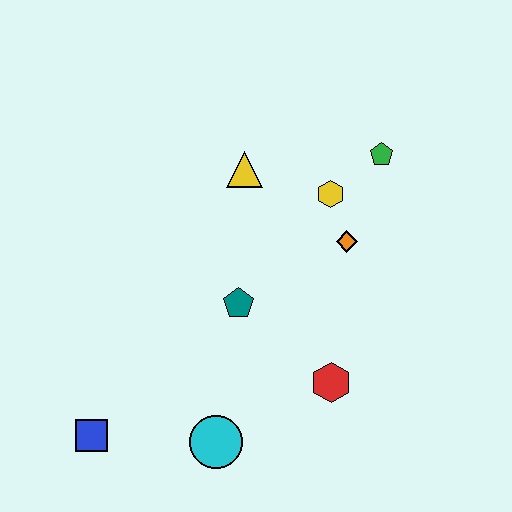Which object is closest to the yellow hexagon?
The orange diamond is closest to the yellow hexagon.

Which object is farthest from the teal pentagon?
The green pentagon is farthest from the teal pentagon.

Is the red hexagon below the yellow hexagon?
Yes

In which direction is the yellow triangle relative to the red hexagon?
The yellow triangle is above the red hexagon.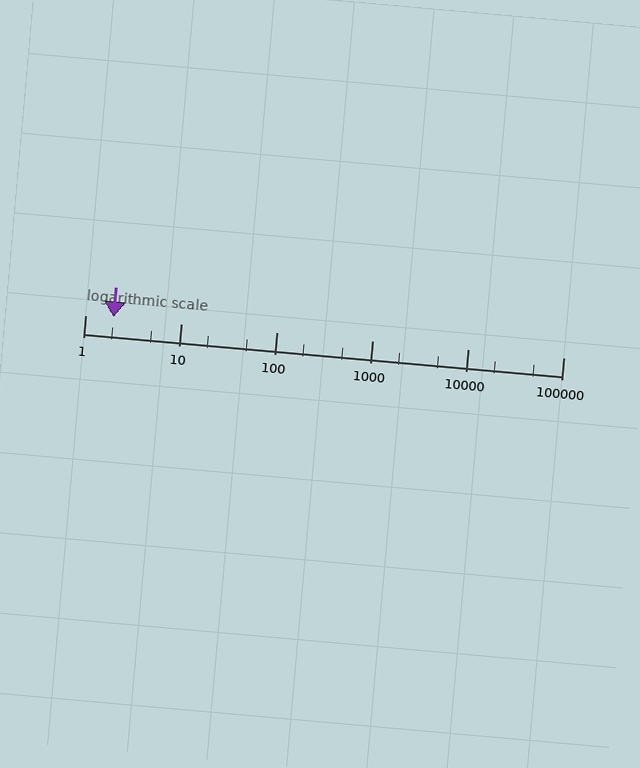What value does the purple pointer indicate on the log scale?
The pointer indicates approximately 2.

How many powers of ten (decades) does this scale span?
The scale spans 5 decades, from 1 to 100000.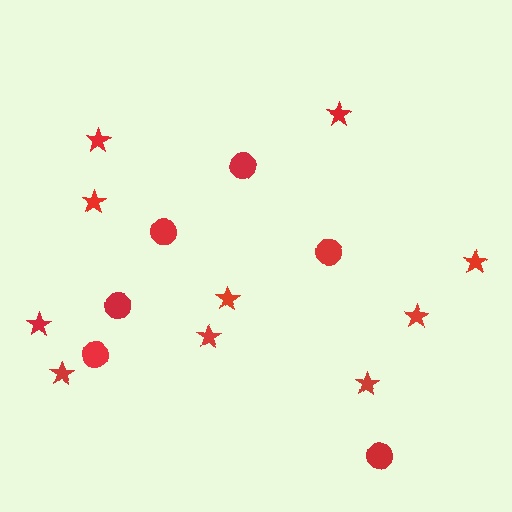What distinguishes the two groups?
There are 2 groups: one group of stars (10) and one group of circles (6).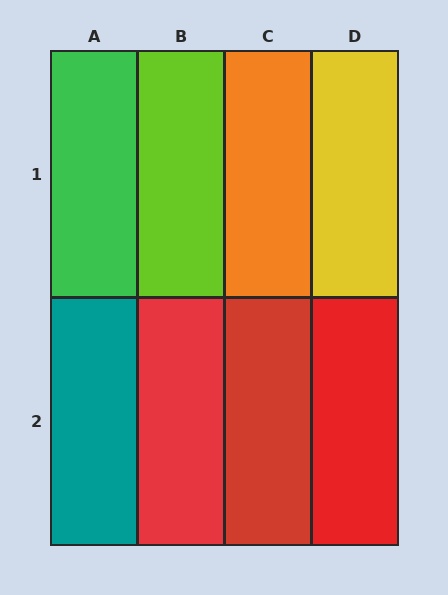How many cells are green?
1 cell is green.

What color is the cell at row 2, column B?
Red.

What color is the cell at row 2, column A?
Teal.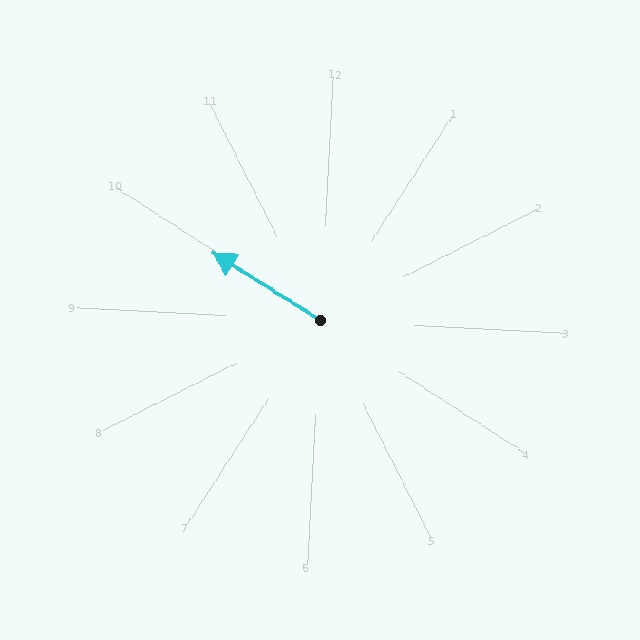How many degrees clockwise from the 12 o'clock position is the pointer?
Approximately 299 degrees.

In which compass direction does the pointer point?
Northwest.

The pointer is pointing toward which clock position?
Roughly 10 o'clock.